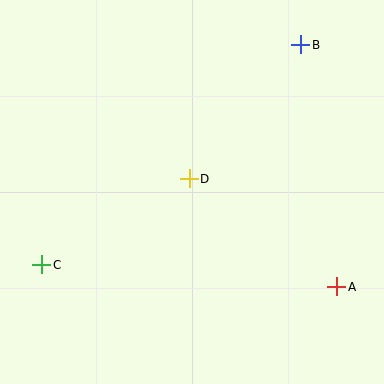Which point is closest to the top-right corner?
Point B is closest to the top-right corner.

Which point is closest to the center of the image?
Point D at (189, 179) is closest to the center.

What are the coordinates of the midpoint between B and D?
The midpoint between B and D is at (245, 112).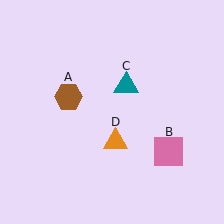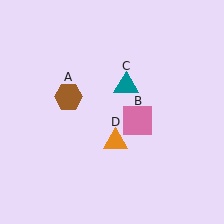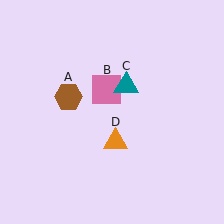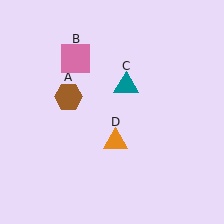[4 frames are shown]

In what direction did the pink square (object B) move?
The pink square (object B) moved up and to the left.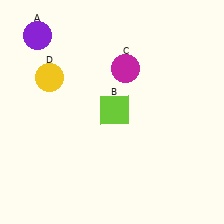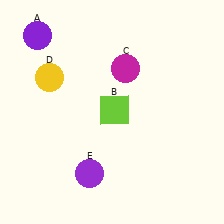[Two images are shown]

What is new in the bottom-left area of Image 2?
A purple circle (E) was added in the bottom-left area of Image 2.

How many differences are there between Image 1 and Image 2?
There is 1 difference between the two images.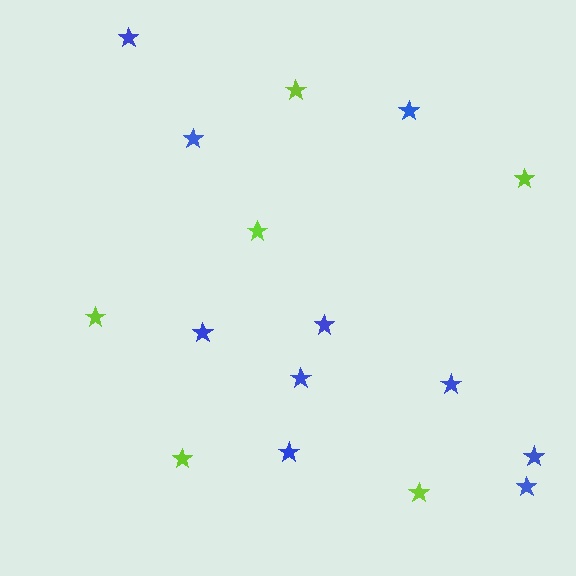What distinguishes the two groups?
There are 2 groups: one group of lime stars (6) and one group of blue stars (10).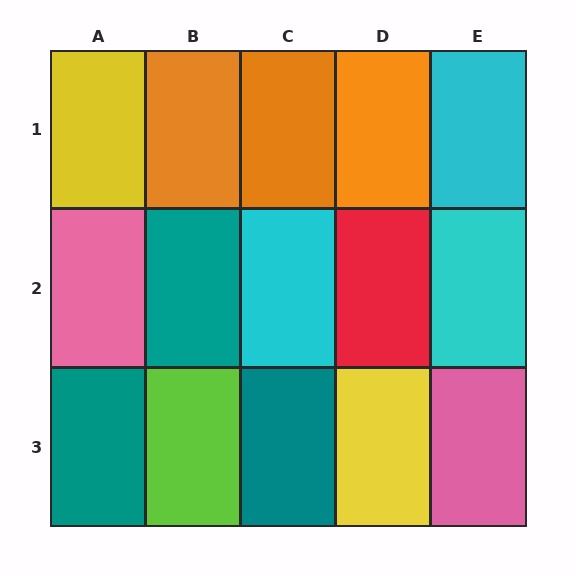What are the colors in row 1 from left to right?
Yellow, orange, orange, orange, cyan.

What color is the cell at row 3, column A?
Teal.